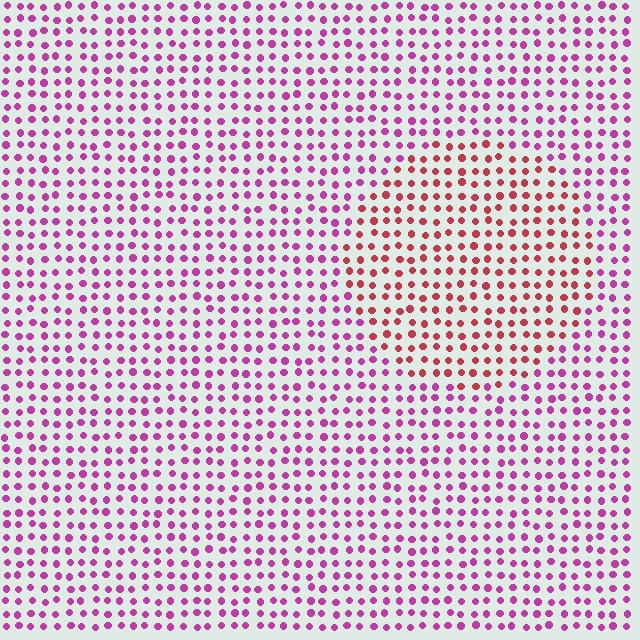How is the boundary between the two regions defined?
The boundary is defined purely by a slight shift in hue (about 40 degrees). Spacing, size, and orientation are identical on both sides.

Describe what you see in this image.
The image is filled with small magenta elements in a uniform arrangement. A circle-shaped region is visible where the elements are tinted to a slightly different hue, forming a subtle color boundary.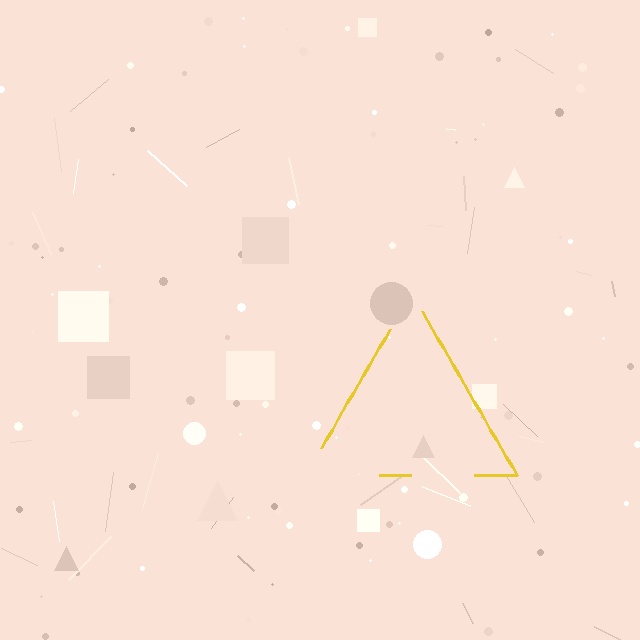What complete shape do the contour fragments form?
The contour fragments form a triangle.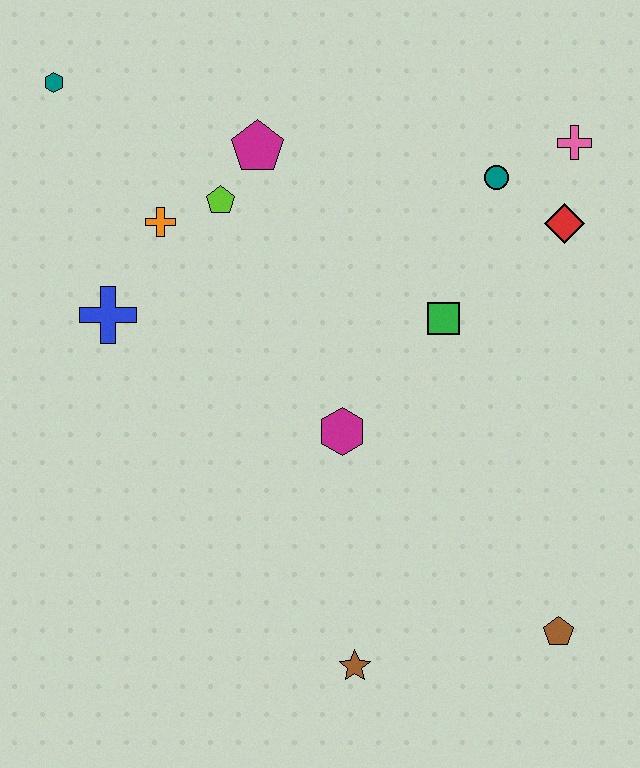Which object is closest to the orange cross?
The lime pentagon is closest to the orange cross.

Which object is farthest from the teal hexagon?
The brown pentagon is farthest from the teal hexagon.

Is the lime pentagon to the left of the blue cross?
No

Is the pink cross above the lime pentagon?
Yes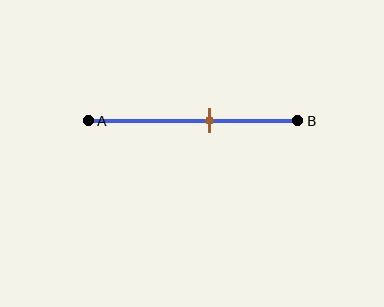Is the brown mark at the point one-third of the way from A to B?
No, the mark is at about 60% from A, not at the 33% one-third point.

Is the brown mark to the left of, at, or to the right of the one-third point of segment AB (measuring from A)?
The brown mark is to the right of the one-third point of segment AB.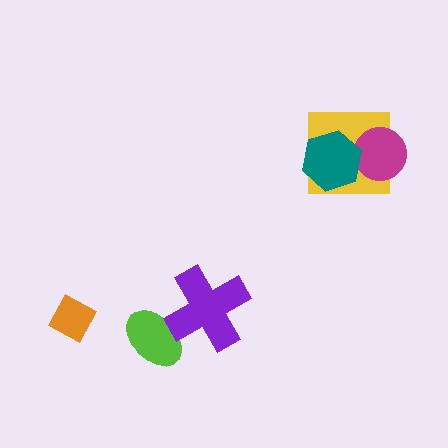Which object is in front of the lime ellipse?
The purple cross is in front of the lime ellipse.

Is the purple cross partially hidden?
No, no other shape covers it.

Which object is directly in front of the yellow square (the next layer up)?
The magenta circle is directly in front of the yellow square.